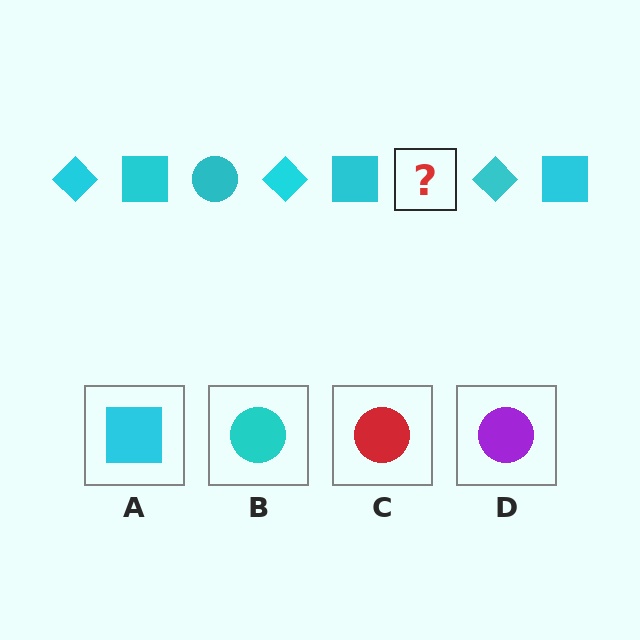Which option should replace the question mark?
Option B.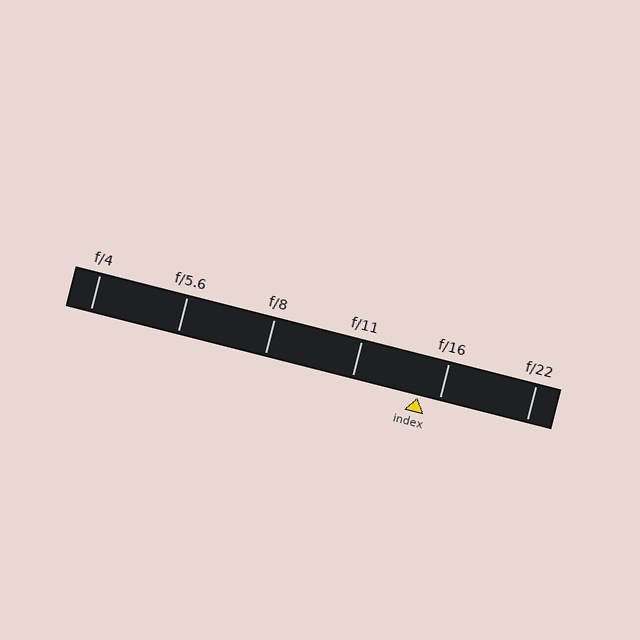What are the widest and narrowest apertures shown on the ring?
The widest aperture shown is f/4 and the narrowest is f/22.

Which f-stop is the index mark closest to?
The index mark is closest to f/16.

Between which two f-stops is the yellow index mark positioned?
The index mark is between f/11 and f/16.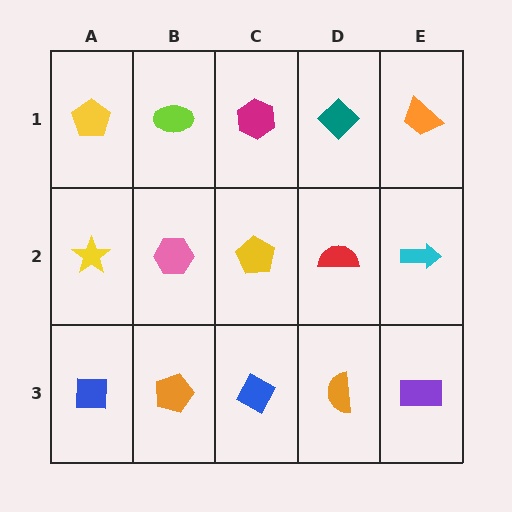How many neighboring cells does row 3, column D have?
3.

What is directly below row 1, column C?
A yellow pentagon.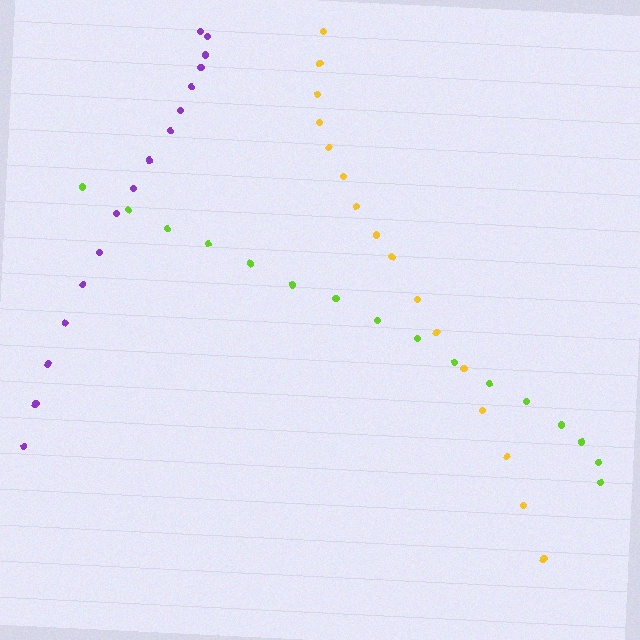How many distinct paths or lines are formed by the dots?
There are 3 distinct paths.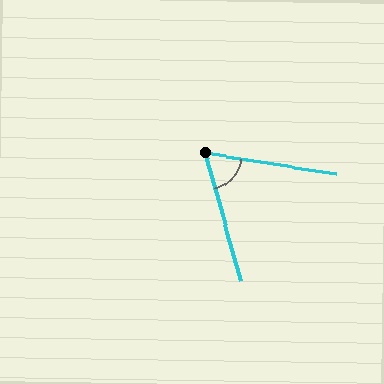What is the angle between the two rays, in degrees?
Approximately 65 degrees.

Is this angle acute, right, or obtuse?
It is acute.